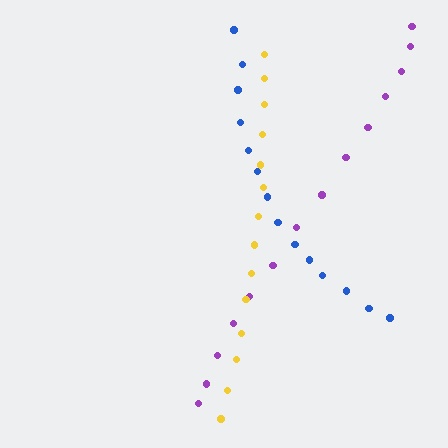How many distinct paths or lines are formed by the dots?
There are 3 distinct paths.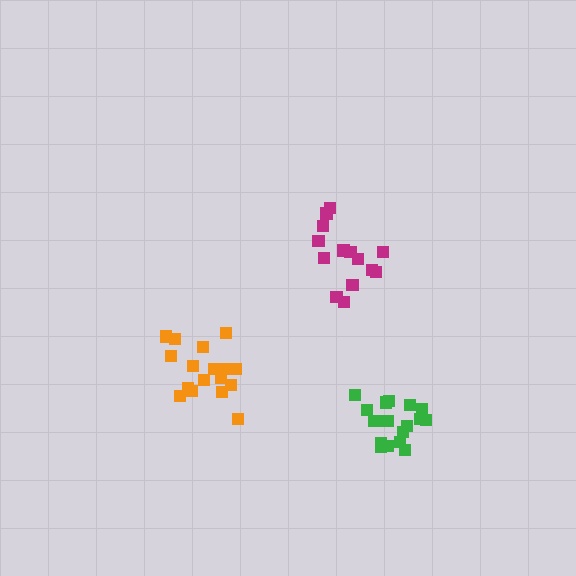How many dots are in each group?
Group 1: 18 dots, Group 2: 14 dots, Group 3: 17 dots (49 total).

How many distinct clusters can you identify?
There are 3 distinct clusters.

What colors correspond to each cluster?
The clusters are colored: green, magenta, orange.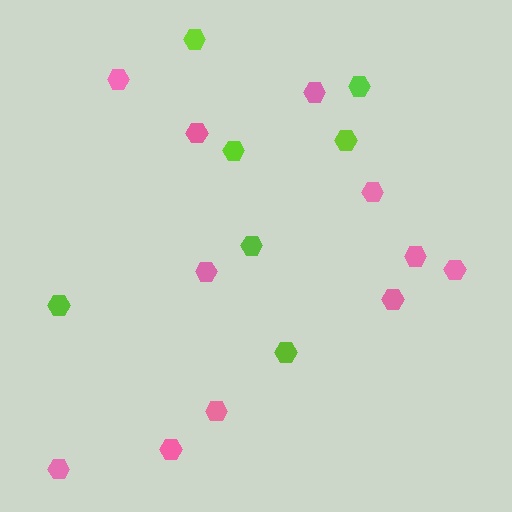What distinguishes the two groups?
There are 2 groups: one group of pink hexagons (11) and one group of lime hexagons (7).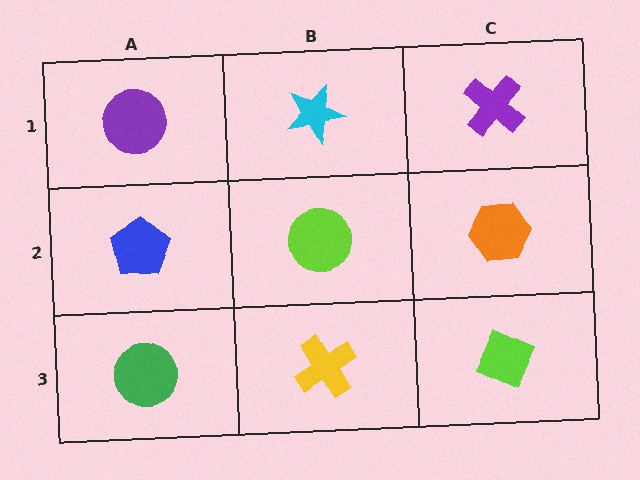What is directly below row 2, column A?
A green circle.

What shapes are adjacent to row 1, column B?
A lime circle (row 2, column B), a purple circle (row 1, column A), a purple cross (row 1, column C).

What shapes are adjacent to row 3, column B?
A lime circle (row 2, column B), a green circle (row 3, column A), a lime diamond (row 3, column C).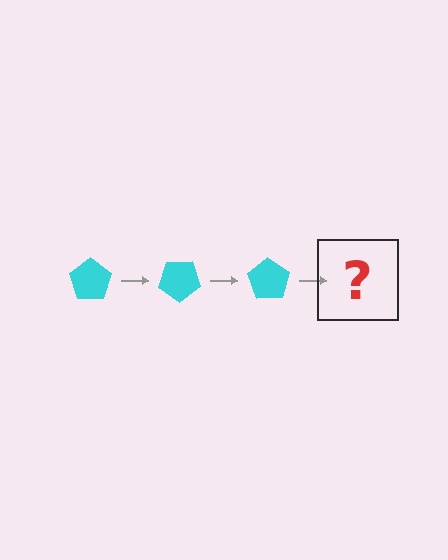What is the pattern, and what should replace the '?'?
The pattern is that the pentagon rotates 35 degrees each step. The '?' should be a cyan pentagon rotated 105 degrees.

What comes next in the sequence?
The next element should be a cyan pentagon rotated 105 degrees.